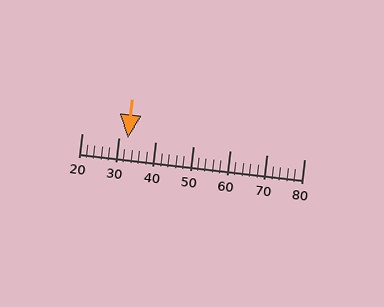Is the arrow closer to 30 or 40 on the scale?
The arrow is closer to 30.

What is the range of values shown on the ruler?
The ruler shows values from 20 to 80.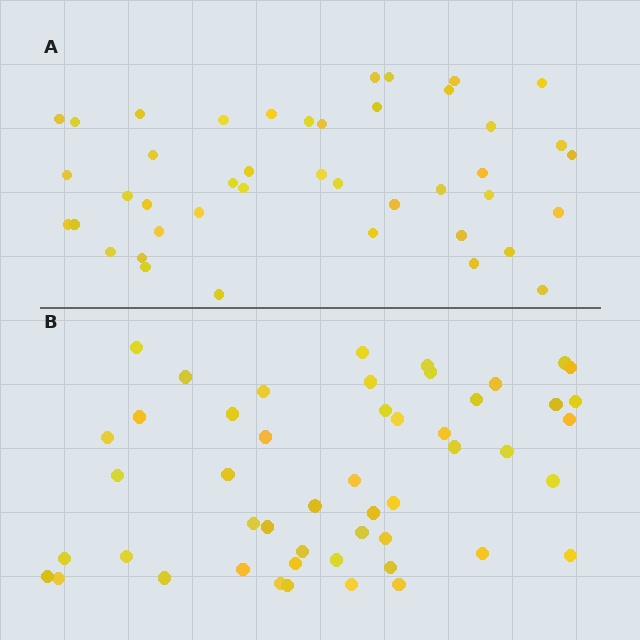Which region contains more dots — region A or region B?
Region B (the bottom region) has more dots.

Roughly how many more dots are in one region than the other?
Region B has roughly 8 or so more dots than region A.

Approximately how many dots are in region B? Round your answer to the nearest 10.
About 50 dots.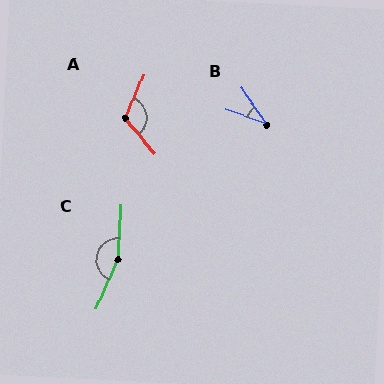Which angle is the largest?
C, at approximately 160 degrees.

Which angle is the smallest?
B, at approximately 35 degrees.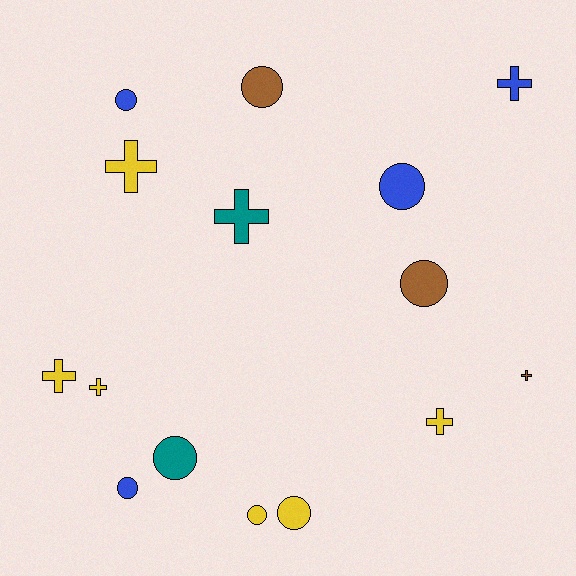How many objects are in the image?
There are 15 objects.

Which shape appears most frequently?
Circle, with 8 objects.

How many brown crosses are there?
There is 1 brown cross.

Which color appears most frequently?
Yellow, with 6 objects.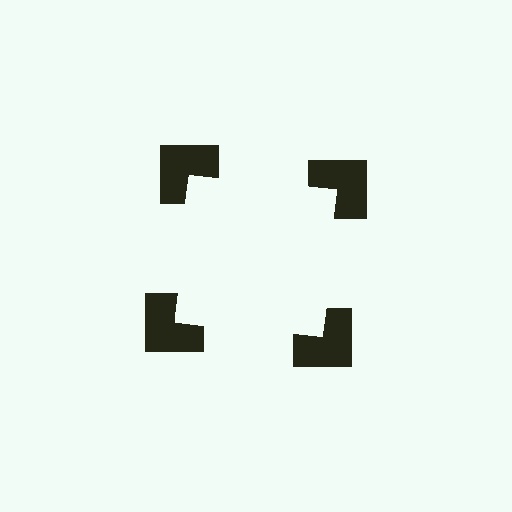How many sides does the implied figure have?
4 sides.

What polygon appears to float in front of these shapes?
An illusory square — its edges are inferred from the aligned wedge cuts in the notched squares, not physically drawn.